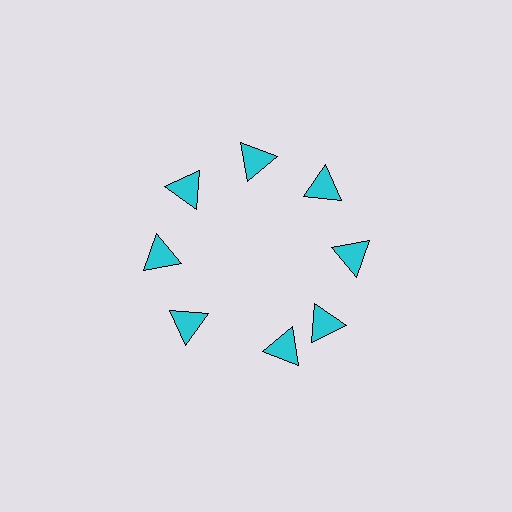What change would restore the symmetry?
The symmetry would be restored by rotating it back into even spacing with its neighbors so that all 8 triangles sit at equal angles and equal distance from the center.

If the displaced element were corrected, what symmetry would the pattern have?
It would have 8-fold rotational symmetry — the pattern would map onto itself every 45 degrees.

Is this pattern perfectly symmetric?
No. The 8 cyan triangles are arranged in a ring, but one element near the 6 o'clock position is rotated out of alignment along the ring, breaking the 8-fold rotational symmetry.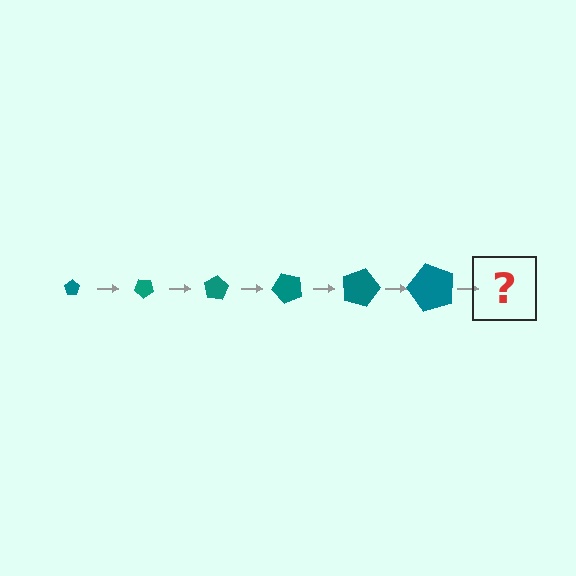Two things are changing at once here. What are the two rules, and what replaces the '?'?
The two rules are that the pentagon grows larger each step and it rotates 40 degrees each step. The '?' should be a pentagon, larger than the previous one and rotated 240 degrees from the start.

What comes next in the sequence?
The next element should be a pentagon, larger than the previous one and rotated 240 degrees from the start.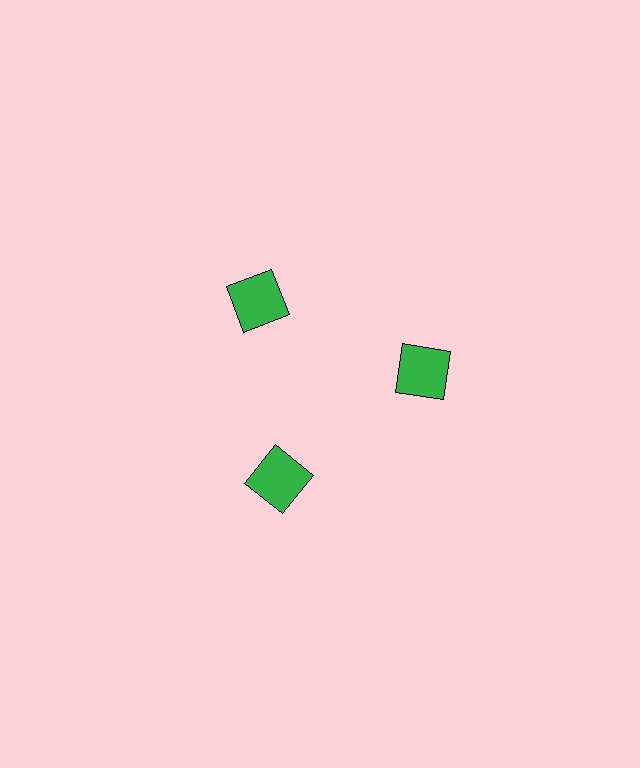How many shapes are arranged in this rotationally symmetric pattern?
There are 3 shapes, arranged in 3 groups of 1.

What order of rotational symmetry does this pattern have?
This pattern has 3-fold rotational symmetry.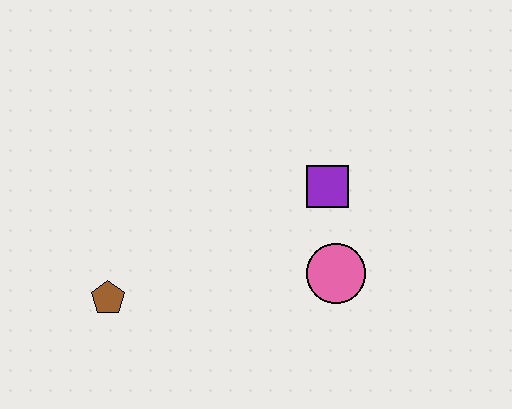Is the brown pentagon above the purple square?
No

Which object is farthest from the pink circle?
The brown pentagon is farthest from the pink circle.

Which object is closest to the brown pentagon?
The pink circle is closest to the brown pentagon.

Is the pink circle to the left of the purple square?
No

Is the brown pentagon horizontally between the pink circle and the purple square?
No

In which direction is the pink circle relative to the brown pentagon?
The pink circle is to the right of the brown pentagon.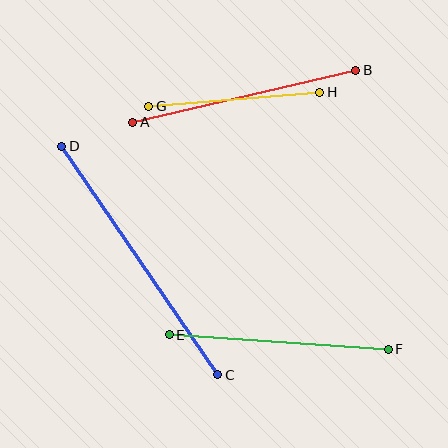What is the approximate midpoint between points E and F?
The midpoint is at approximately (279, 342) pixels.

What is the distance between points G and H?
The distance is approximately 172 pixels.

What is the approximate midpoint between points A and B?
The midpoint is at approximately (244, 96) pixels.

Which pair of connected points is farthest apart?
Points C and D are farthest apart.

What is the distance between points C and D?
The distance is approximately 277 pixels.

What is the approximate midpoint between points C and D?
The midpoint is at approximately (140, 260) pixels.